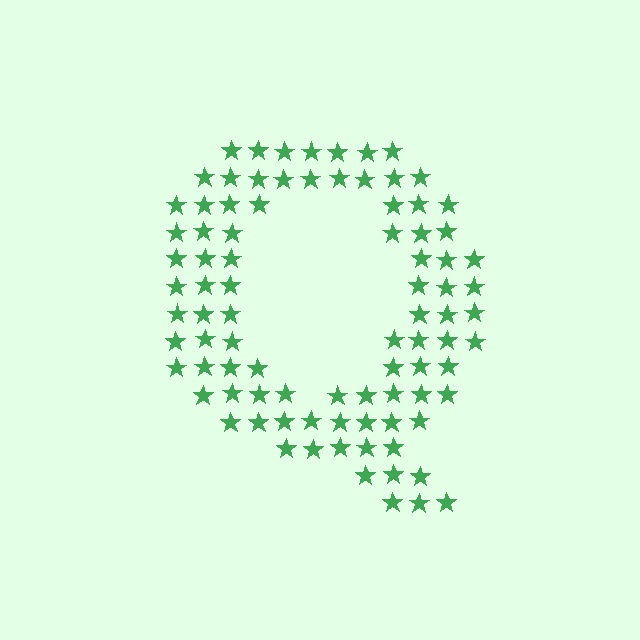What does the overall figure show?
The overall figure shows the letter Q.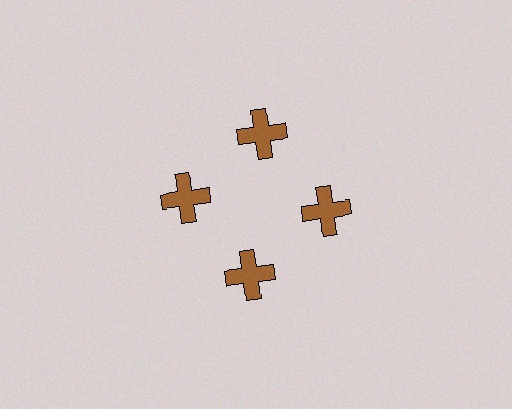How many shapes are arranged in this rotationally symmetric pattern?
There are 4 shapes, arranged in 4 groups of 1.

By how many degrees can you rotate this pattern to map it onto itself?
The pattern maps onto itself every 90 degrees of rotation.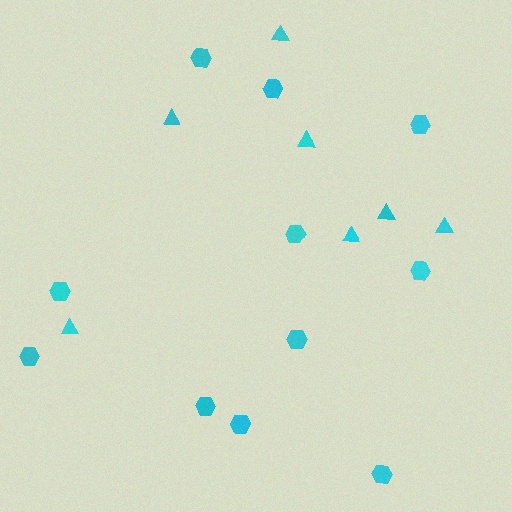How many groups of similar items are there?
There are 2 groups: one group of hexagons (11) and one group of triangles (7).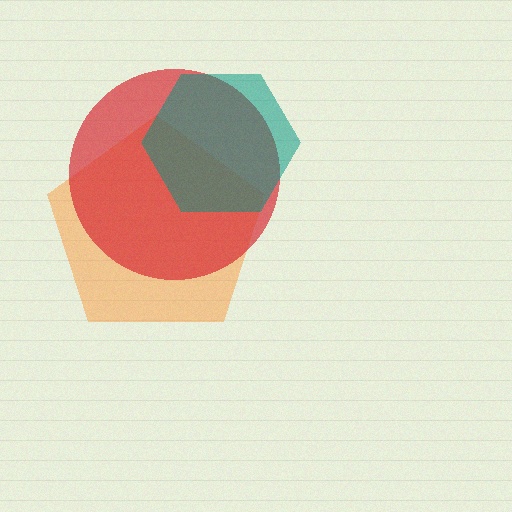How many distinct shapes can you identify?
There are 3 distinct shapes: an orange pentagon, a red circle, a teal hexagon.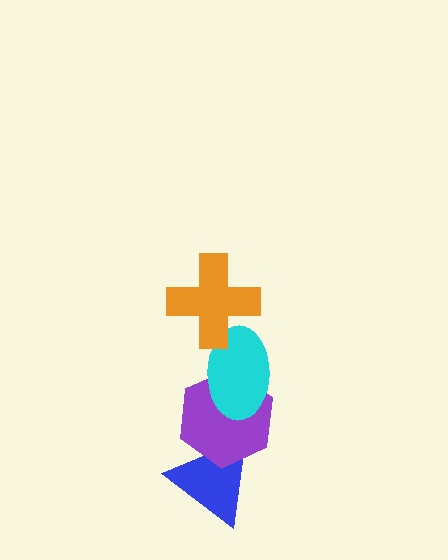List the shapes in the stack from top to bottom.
From top to bottom: the orange cross, the cyan ellipse, the purple hexagon, the blue triangle.